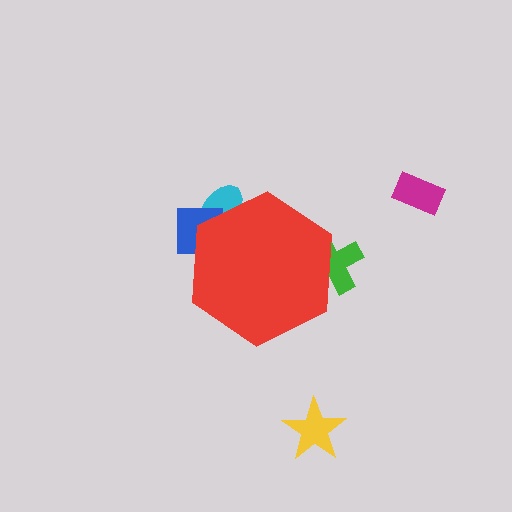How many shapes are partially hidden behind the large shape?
3 shapes are partially hidden.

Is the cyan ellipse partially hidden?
Yes, the cyan ellipse is partially hidden behind the red hexagon.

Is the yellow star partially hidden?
No, the yellow star is fully visible.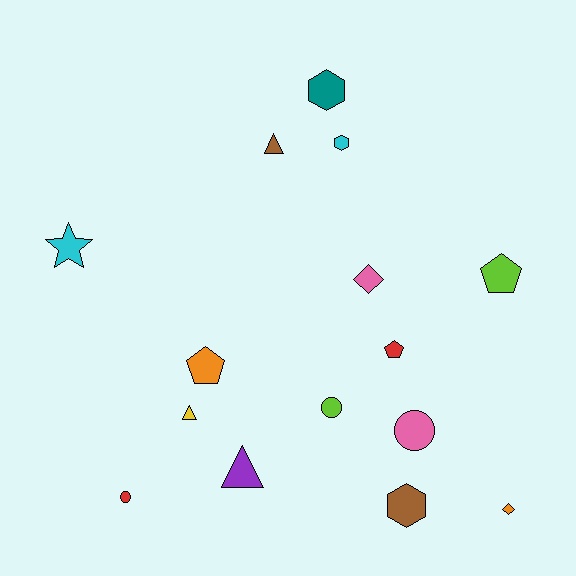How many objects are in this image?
There are 15 objects.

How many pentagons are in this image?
There are 3 pentagons.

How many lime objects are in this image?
There are 2 lime objects.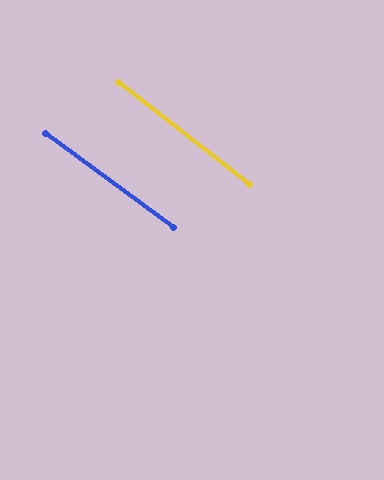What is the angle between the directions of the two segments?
Approximately 2 degrees.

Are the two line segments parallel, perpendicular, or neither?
Parallel — their directions differ by only 1.5°.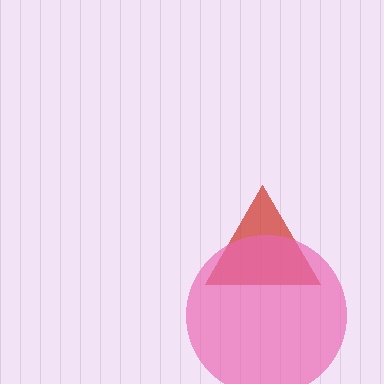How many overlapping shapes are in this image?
There are 2 overlapping shapes in the image.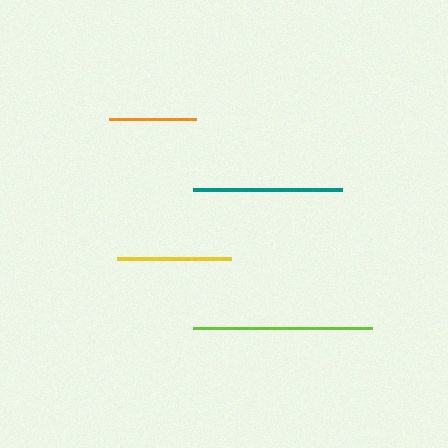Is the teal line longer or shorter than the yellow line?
The teal line is longer than the yellow line.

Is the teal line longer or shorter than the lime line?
The lime line is longer than the teal line.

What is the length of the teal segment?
The teal segment is approximately 149 pixels long.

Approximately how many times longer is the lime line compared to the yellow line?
The lime line is approximately 1.6 times the length of the yellow line.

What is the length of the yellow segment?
The yellow segment is approximately 114 pixels long.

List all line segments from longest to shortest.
From longest to shortest: lime, teal, yellow, orange.